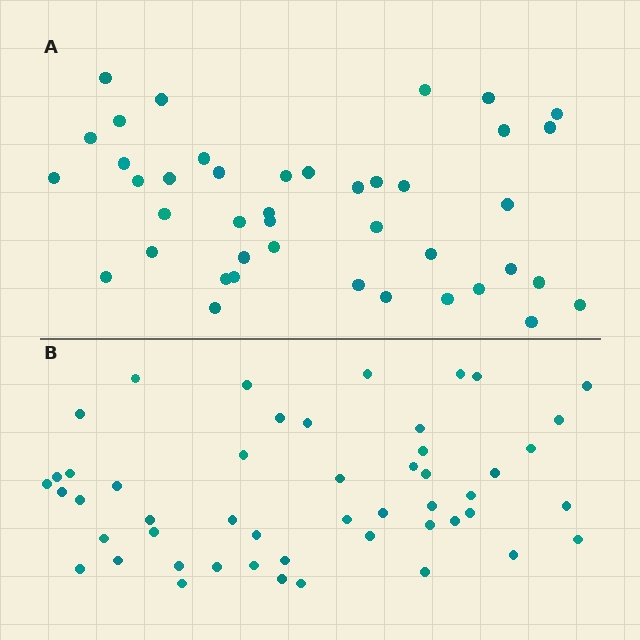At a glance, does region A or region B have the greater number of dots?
Region B (the bottom region) has more dots.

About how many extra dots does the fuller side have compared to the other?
Region B has roughly 8 or so more dots than region A.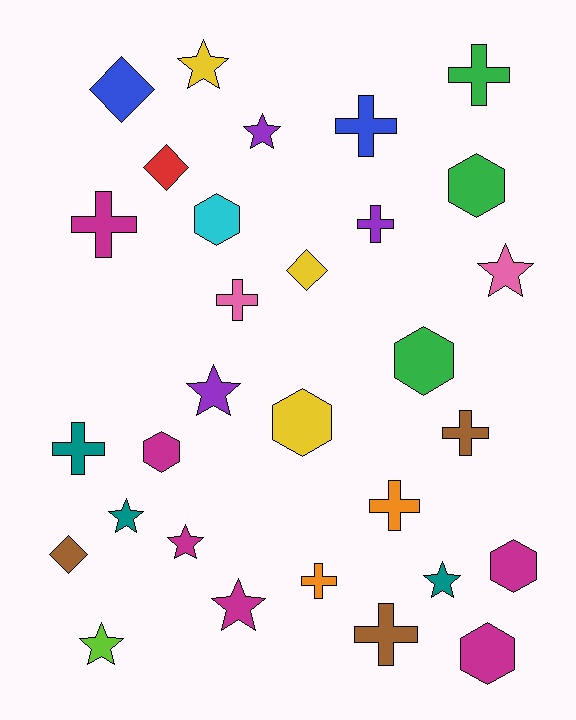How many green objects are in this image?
There are 3 green objects.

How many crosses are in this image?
There are 10 crosses.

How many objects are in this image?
There are 30 objects.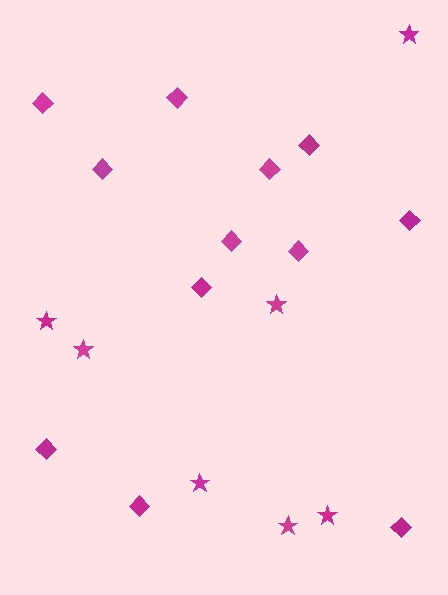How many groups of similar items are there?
There are 2 groups: one group of stars (7) and one group of diamonds (12).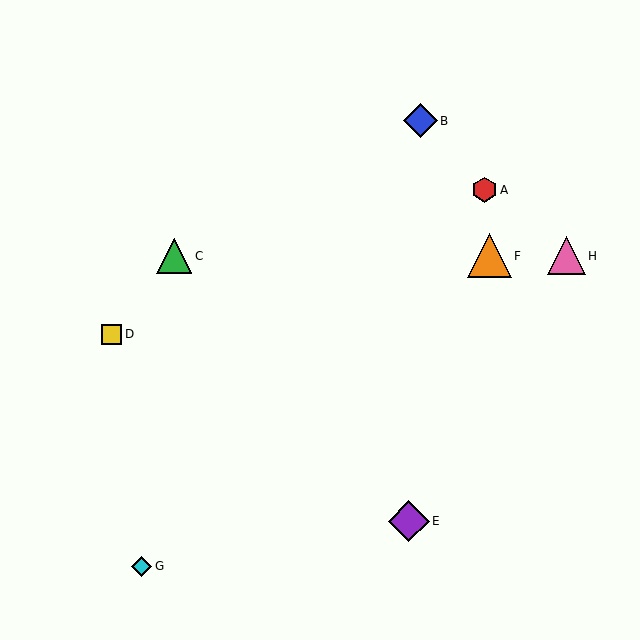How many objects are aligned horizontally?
3 objects (C, F, H) are aligned horizontally.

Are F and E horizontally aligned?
No, F is at y≈256 and E is at y≈521.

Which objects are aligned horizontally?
Objects C, F, H are aligned horizontally.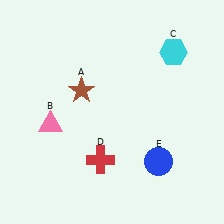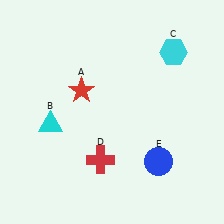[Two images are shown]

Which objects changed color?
A changed from brown to red. B changed from pink to cyan.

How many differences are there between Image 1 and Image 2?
There are 2 differences between the two images.